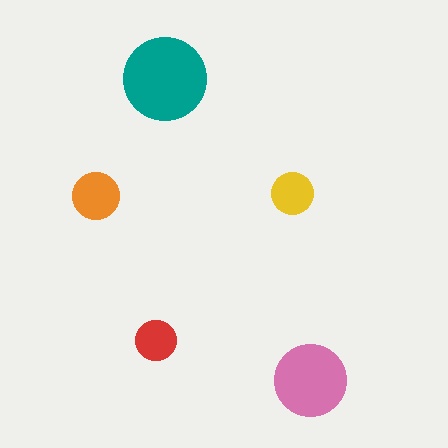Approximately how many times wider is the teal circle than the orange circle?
About 2 times wider.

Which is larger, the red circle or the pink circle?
The pink one.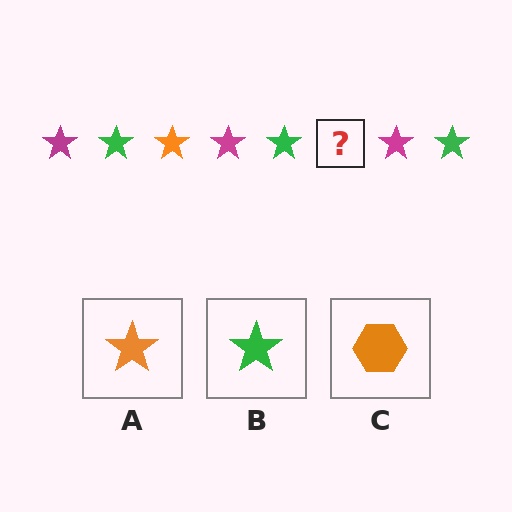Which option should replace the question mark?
Option A.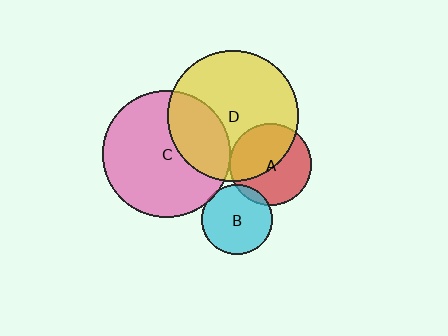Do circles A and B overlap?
Yes.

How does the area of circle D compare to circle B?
Approximately 3.5 times.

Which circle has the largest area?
Circle D (yellow).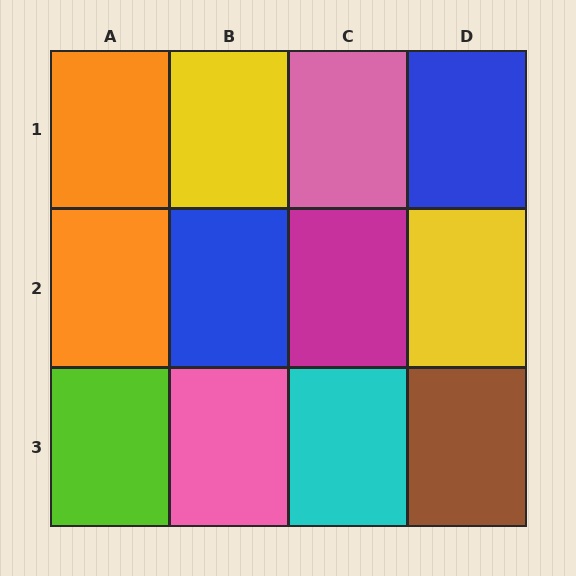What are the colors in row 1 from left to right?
Orange, yellow, pink, blue.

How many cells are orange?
2 cells are orange.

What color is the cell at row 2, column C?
Magenta.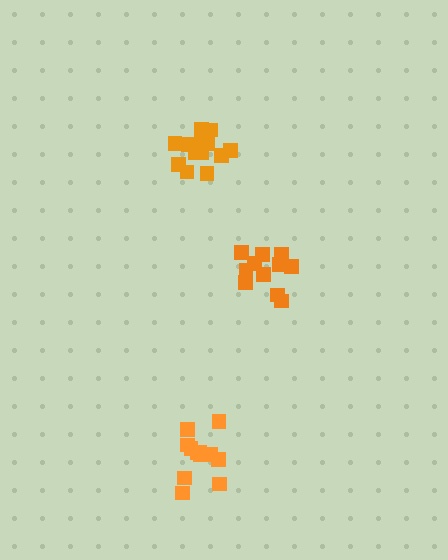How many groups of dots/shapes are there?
There are 3 groups.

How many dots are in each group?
Group 1: 13 dots, Group 2: 12 dots, Group 3: 11 dots (36 total).